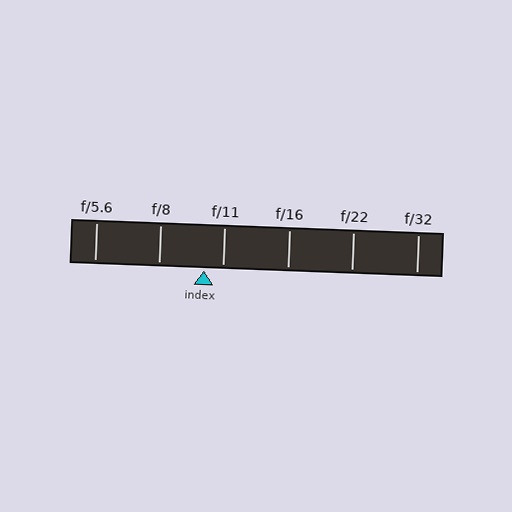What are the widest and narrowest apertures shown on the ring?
The widest aperture shown is f/5.6 and the narrowest is f/32.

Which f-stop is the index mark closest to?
The index mark is closest to f/11.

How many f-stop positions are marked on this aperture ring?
There are 6 f-stop positions marked.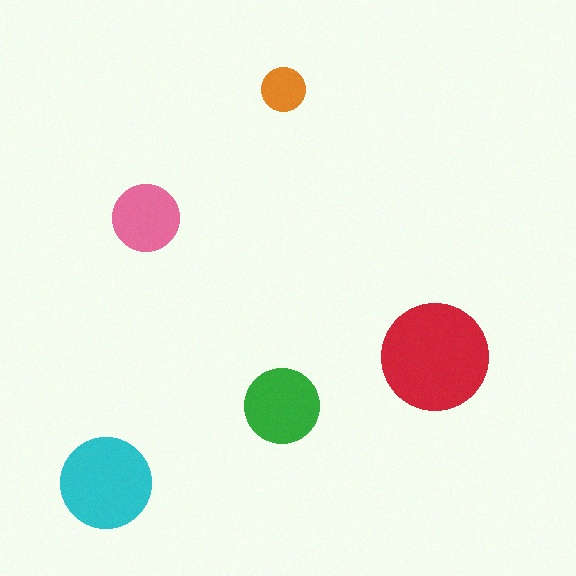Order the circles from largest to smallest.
the red one, the cyan one, the green one, the pink one, the orange one.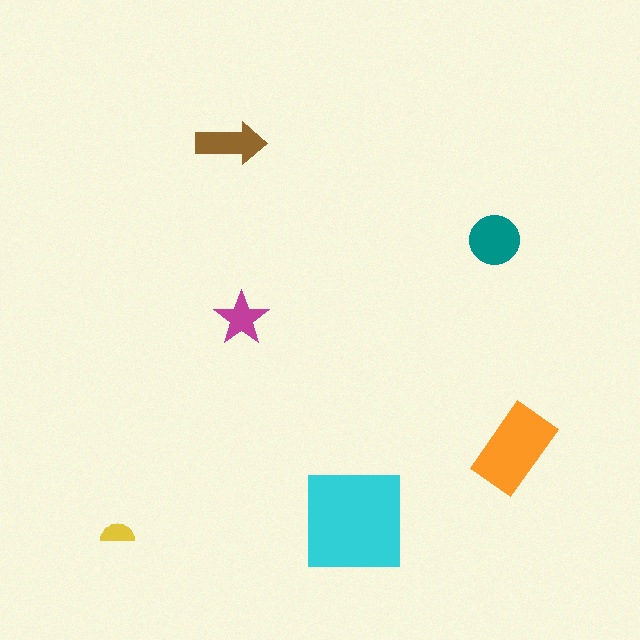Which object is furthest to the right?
The orange rectangle is rightmost.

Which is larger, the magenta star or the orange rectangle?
The orange rectangle.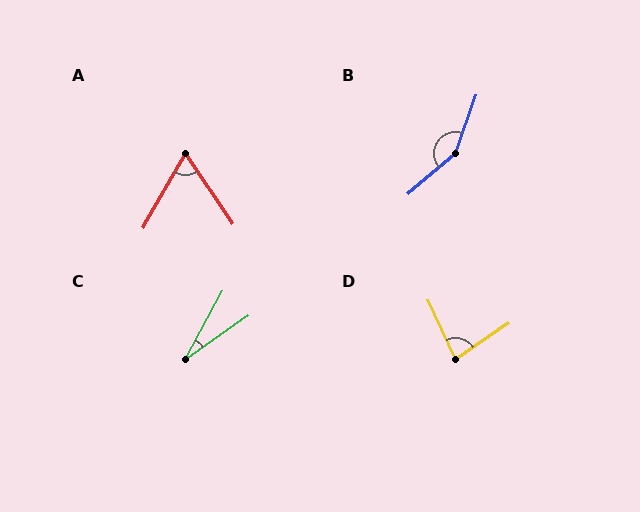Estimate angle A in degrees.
Approximately 63 degrees.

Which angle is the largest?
B, at approximately 150 degrees.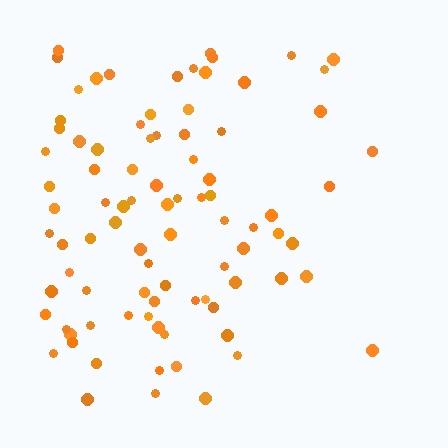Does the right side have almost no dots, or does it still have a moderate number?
Still a moderate number, just noticeably fewer than the left.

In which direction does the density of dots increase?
From right to left, with the left side densest.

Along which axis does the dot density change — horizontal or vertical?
Horizontal.